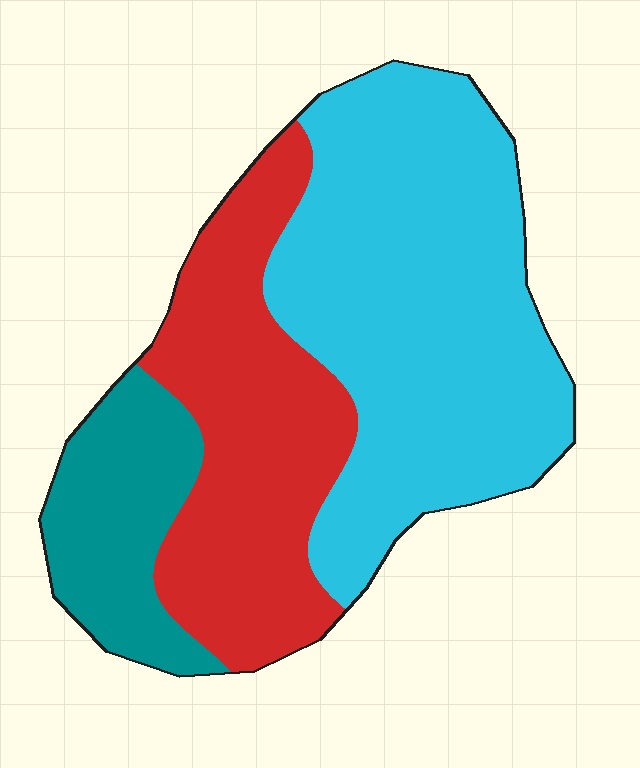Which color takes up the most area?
Cyan, at roughly 50%.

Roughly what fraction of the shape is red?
Red takes up about one third (1/3) of the shape.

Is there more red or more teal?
Red.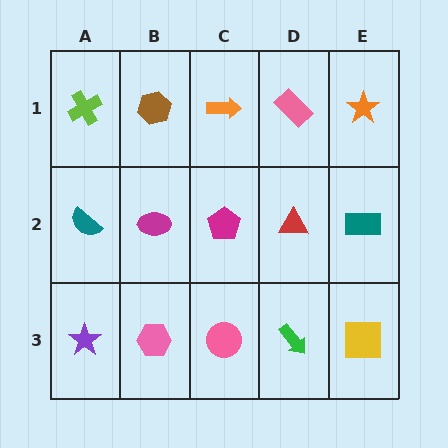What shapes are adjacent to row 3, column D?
A red triangle (row 2, column D), a pink circle (row 3, column C), a yellow square (row 3, column E).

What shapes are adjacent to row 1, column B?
A magenta ellipse (row 2, column B), a lime cross (row 1, column A), an orange arrow (row 1, column C).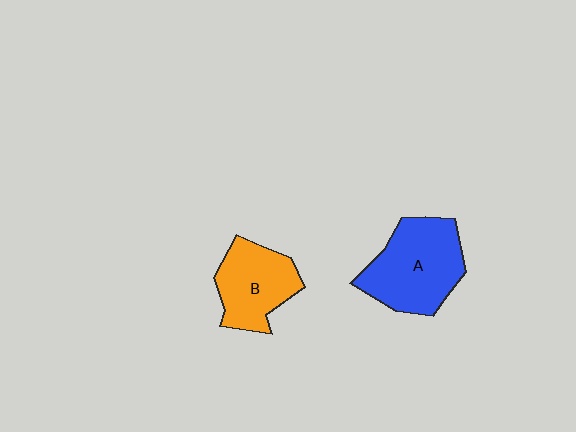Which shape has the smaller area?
Shape B (orange).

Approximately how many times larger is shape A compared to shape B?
Approximately 1.3 times.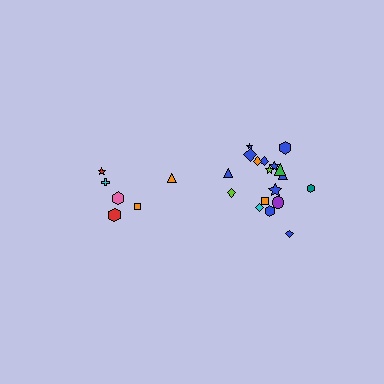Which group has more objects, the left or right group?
The right group.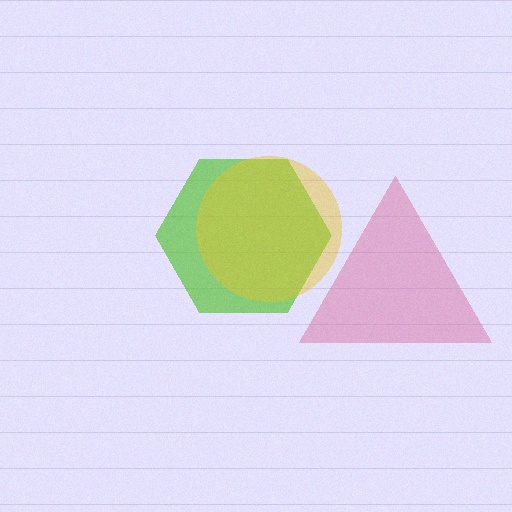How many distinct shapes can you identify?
There are 3 distinct shapes: a pink triangle, a lime hexagon, a yellow circle.